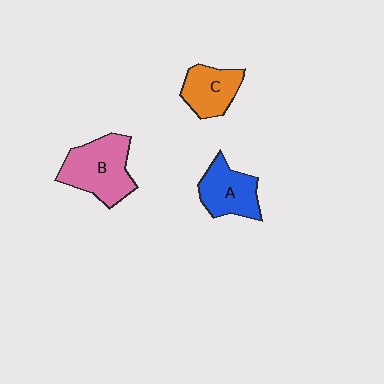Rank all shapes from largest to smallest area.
From largest to smallest: B (pink), A (blue), C (orange).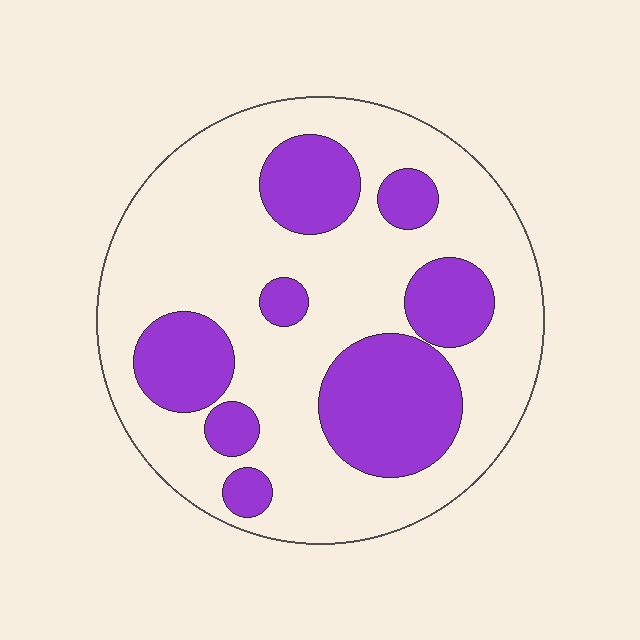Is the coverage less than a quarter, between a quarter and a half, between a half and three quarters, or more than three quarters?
Between a quarter and a half.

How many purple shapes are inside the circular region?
8.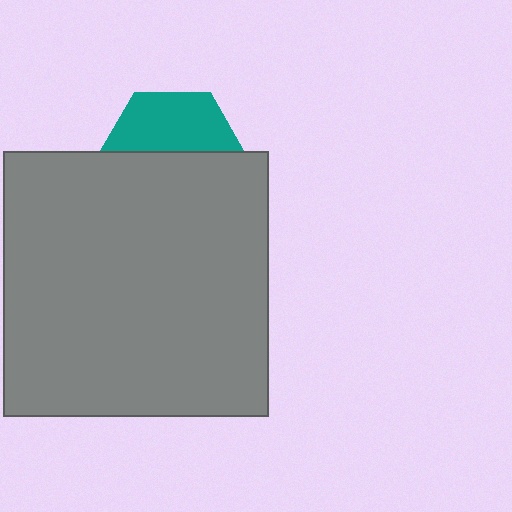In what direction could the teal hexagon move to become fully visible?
The teal hexagon could move up. That would shift it out from behind the gray square entirely.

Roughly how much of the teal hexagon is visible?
A small part of it is visible (roughly 44%).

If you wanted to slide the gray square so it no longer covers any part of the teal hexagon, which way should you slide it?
Slide it down — that is the most direct way to separate the two shapes.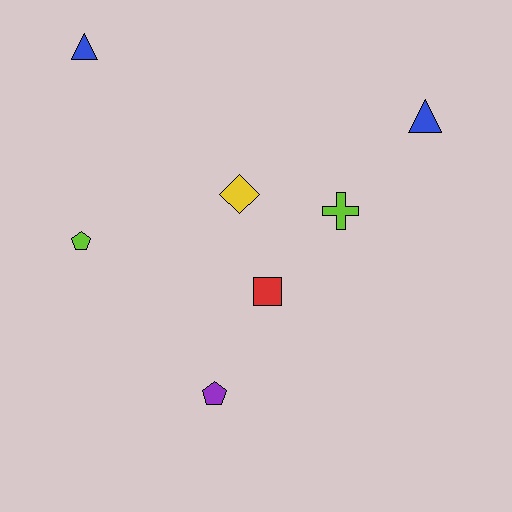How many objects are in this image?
There are 7 objects.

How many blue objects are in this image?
There are 2 blue objects.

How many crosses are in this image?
There is 1 cross.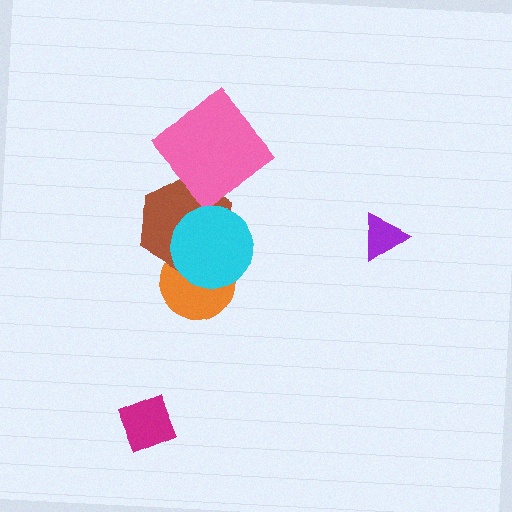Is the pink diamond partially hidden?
No, no other shape covers it.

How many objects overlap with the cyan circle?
2 objects overlap with the cyan circle.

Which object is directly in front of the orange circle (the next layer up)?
The brown hexagon is directly in front of the orange circle.